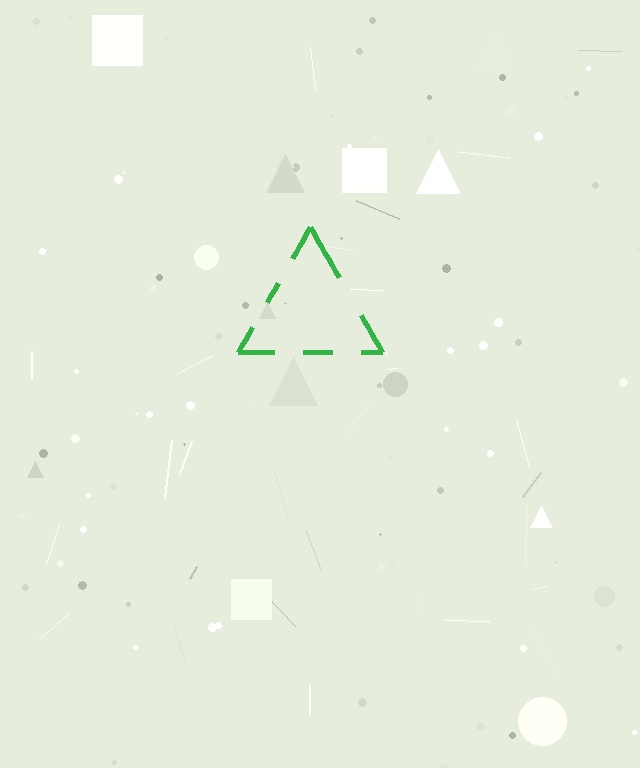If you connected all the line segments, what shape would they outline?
They would outline a triangle.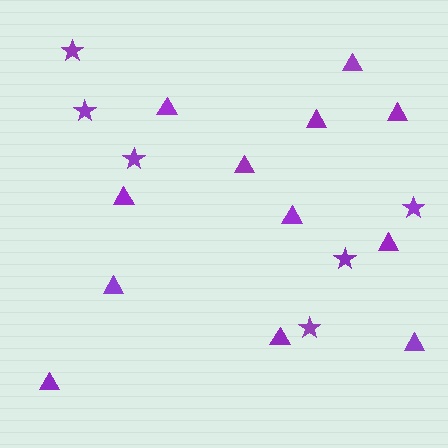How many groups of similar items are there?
There are 2 groups: one group of stars (6) and one group of triangles (12).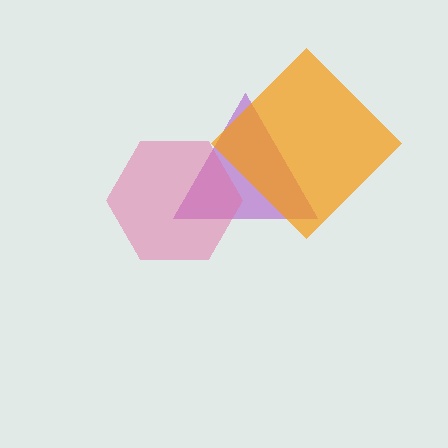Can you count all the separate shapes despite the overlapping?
Yes, there are 3 separate shapes.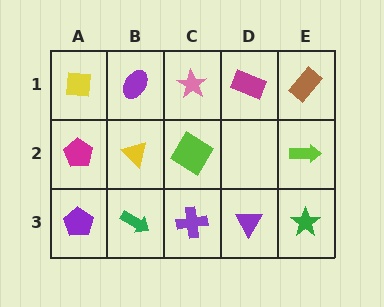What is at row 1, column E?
A brown rectangle.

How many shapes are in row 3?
5 shapes.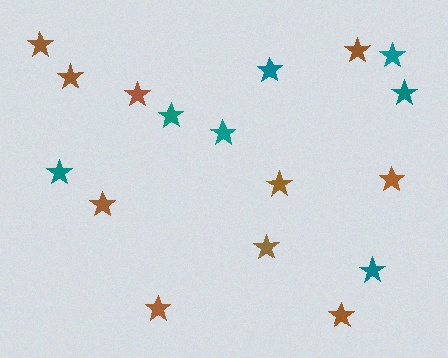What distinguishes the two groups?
There are 2 groups: one group of teal stars (7) and one group of brown stars (10).